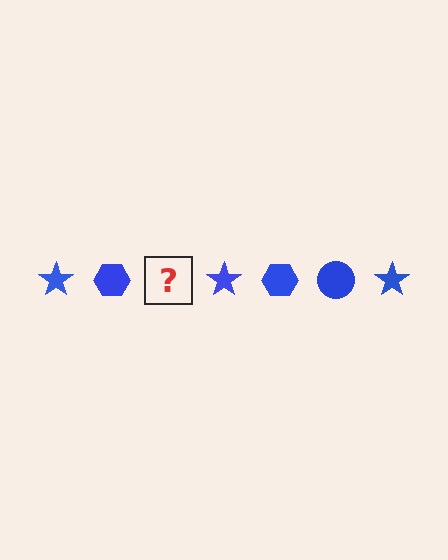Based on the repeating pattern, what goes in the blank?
The blank should be a blue circle.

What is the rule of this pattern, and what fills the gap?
The rule is that the pattern cycles through star, hexagon, circle shapes in blue. The gap should be filled with a blue circle.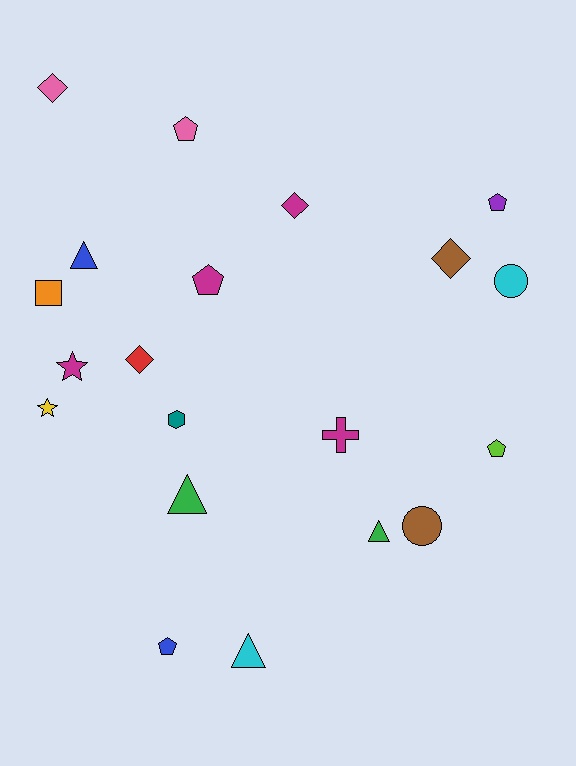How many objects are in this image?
There are 20 objects.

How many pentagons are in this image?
There are 5 pentagons.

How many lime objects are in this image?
There is 1 lime object.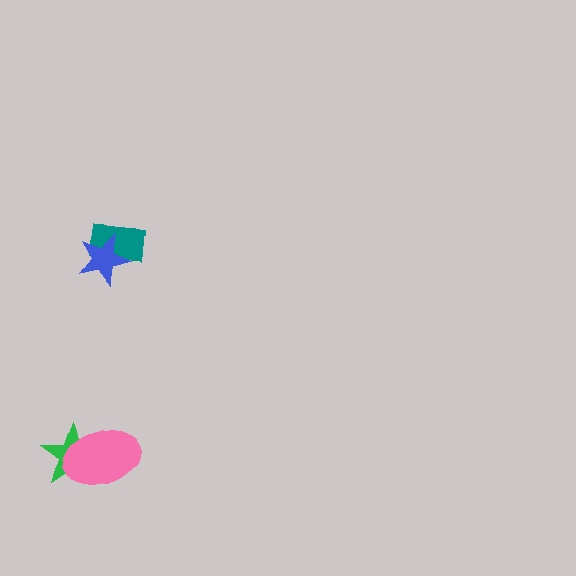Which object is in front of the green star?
The pink ellipse is in front of the green star.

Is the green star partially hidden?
Yes, it is partially covered by another shape.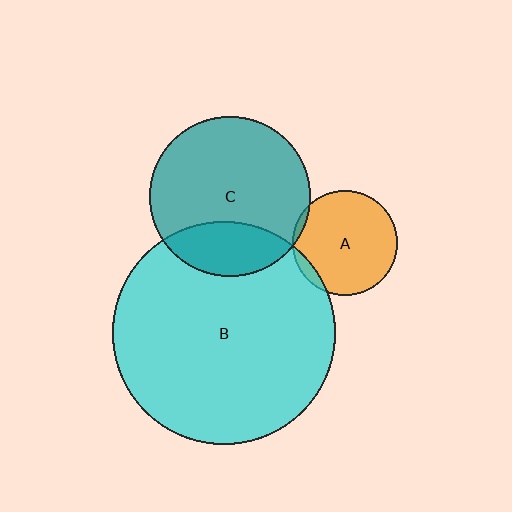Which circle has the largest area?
Circle B (cyan).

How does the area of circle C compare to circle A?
Approximately 2.3 times.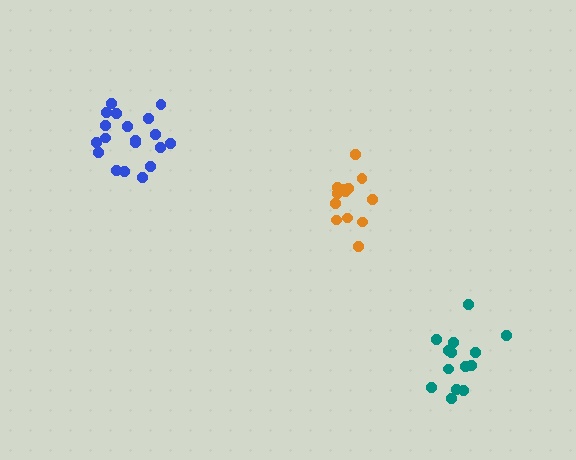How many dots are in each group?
Group 1: 19 dots, Group 2: 13 dots, Group 3: 14 dots (46 total).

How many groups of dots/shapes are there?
There are 3 groups.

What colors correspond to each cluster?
The clusters are colored: blue, orange, teal.